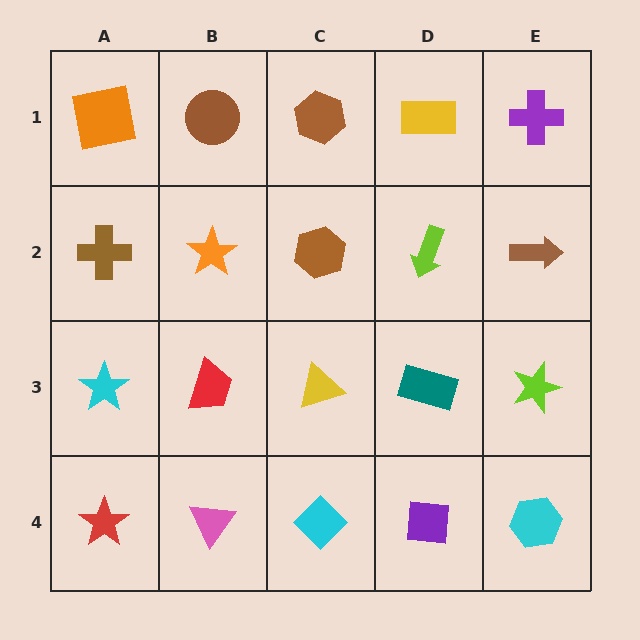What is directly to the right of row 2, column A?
An orange star.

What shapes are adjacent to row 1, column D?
A lime arrow (row 2, column D), a brown hexagon (row 1, column C), a purple cross (row 1, column E).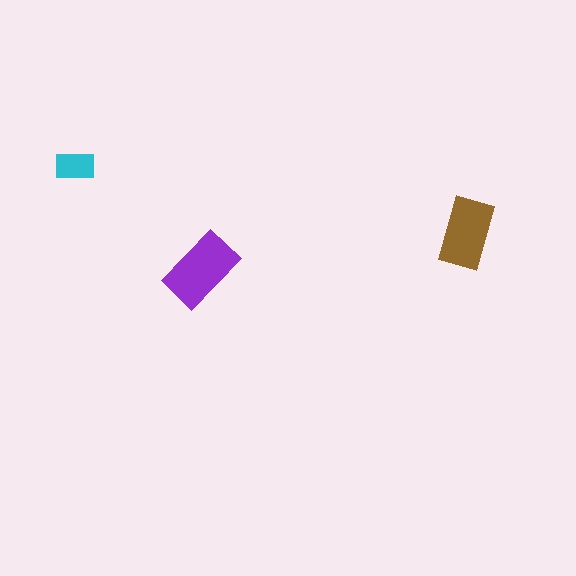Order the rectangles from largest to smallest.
the purple one, the brown one, the cyan one.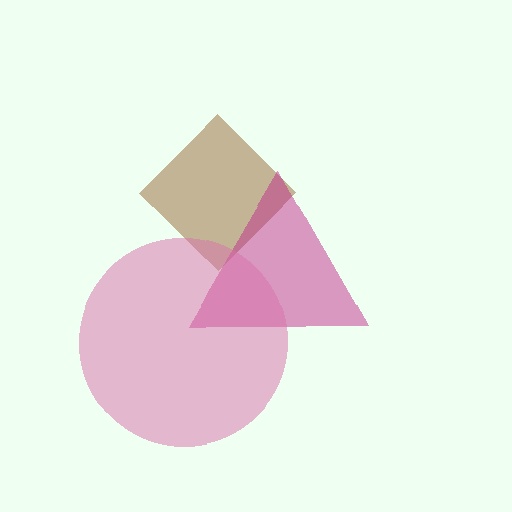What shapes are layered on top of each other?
The layered shapes are: a brown diamond, a magenta triangle, a pink circle.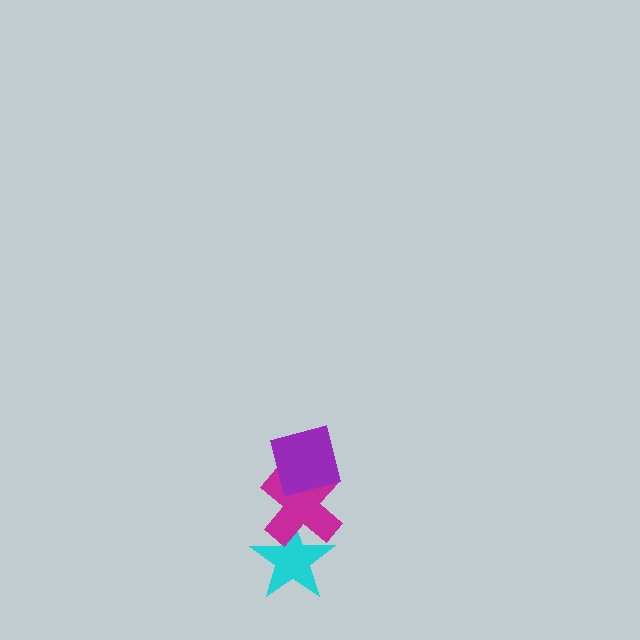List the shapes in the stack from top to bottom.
From top to bottom: the purple square, the magenta cross, the cyan star.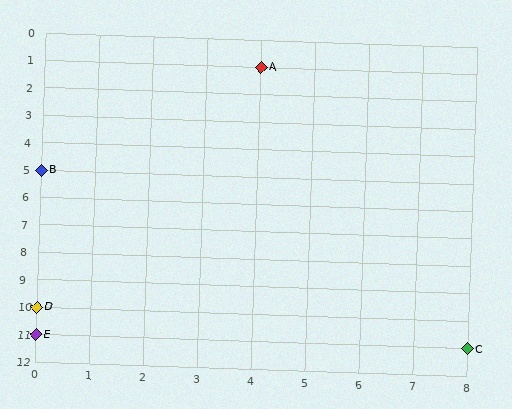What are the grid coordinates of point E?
Point E is at grid coordinates (0, 11).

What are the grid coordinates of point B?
Point B is at grid coordinates (0, 5).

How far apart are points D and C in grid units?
Points D and C are 8 columns and 1 row apart (about 8.1 grid units diagonally).